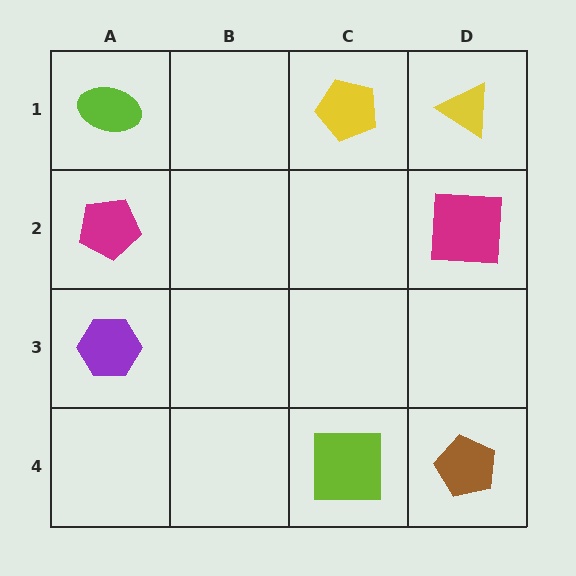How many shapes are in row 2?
2 shapes.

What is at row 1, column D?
A yellow triangle.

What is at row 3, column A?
A purple hexagon.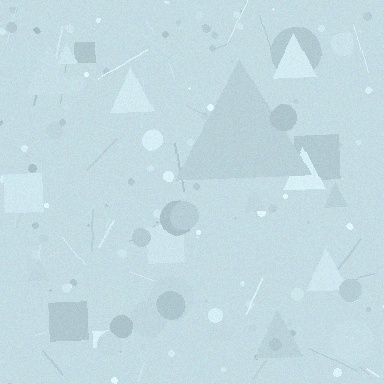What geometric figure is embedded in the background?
A triangle is embedded in the background.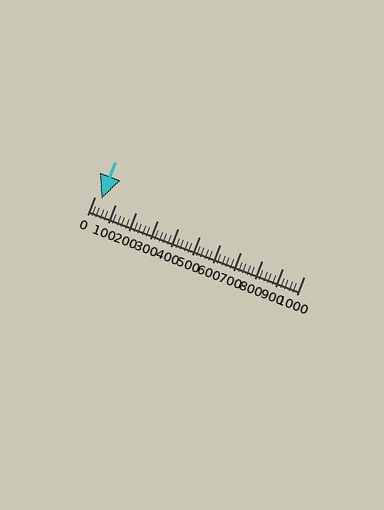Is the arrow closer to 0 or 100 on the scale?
The arrow is closer to 0.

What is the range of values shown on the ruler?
The ruler shows values from 0 to 1000.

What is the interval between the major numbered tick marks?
The major tick marks are spaced 100 units apart.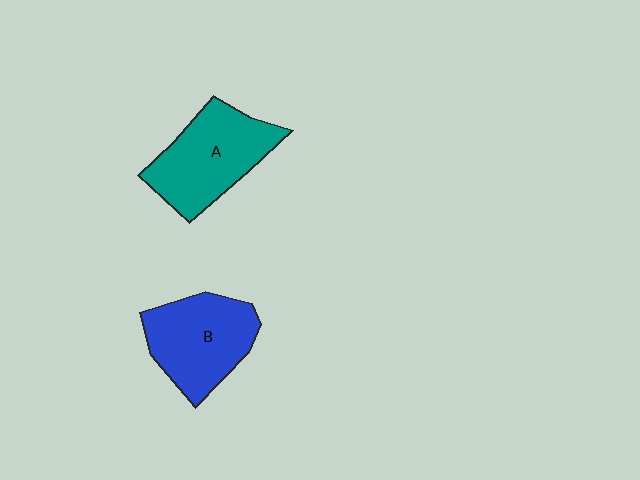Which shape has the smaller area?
Shape B (blue).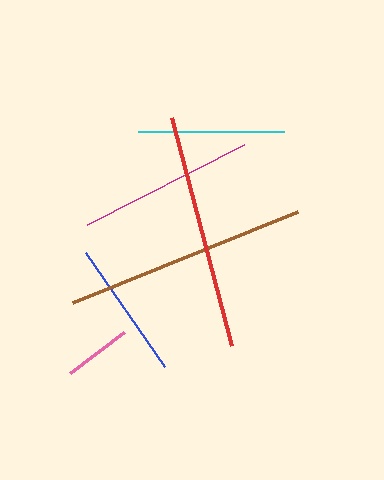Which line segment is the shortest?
The pink line is the shortest at approximately 68 pixels.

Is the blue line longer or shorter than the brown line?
The brown line is longer than the blue line.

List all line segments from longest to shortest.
From longest to shortest: brown, red, magenta, cyan, blue, pink.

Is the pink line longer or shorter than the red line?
The red line is longer than the pink line.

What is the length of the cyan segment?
The cyan segment is approximately 147 pixels long.